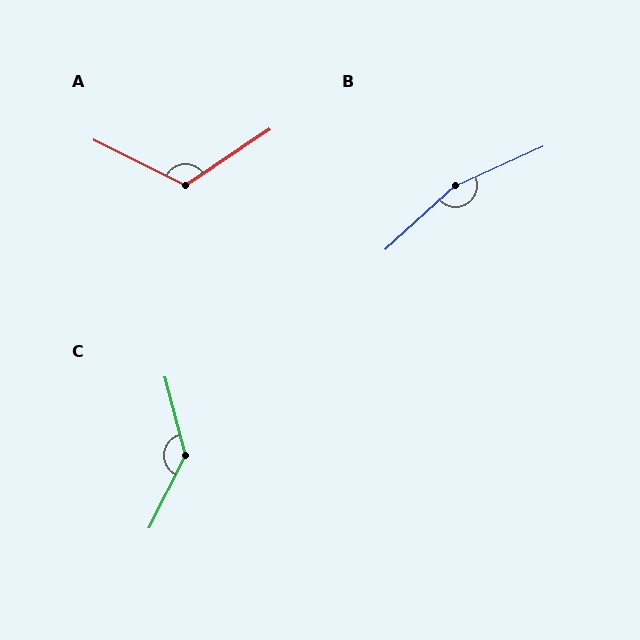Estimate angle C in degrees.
Approximately 139 degrees.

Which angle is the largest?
B, at approximately 162 degrees.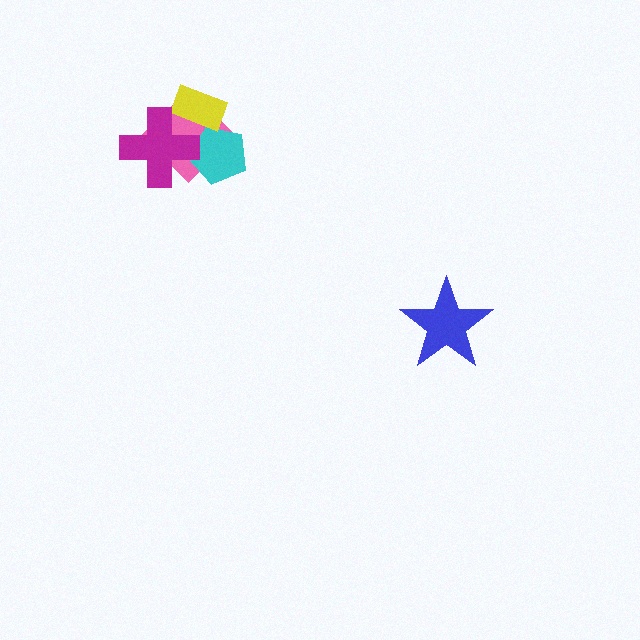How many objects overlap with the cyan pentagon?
2 objects overlap with the cyan pentagon.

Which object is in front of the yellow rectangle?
The magenta cross is in front of the yellow rectangle.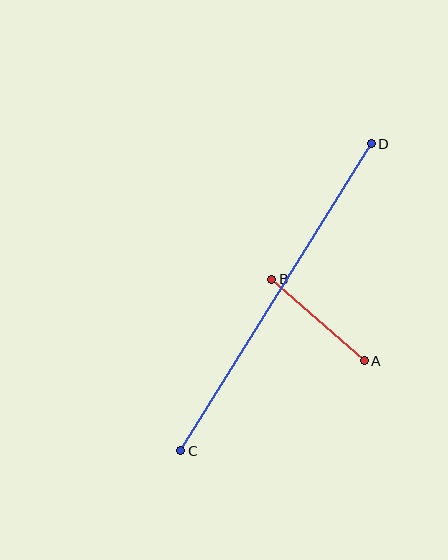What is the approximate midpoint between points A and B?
The midpoint is at approximately (318, 320) pixels.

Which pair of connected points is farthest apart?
Points C and D are farthest apart.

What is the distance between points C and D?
The distance is approximately 361 pixels.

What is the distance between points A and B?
The distance is approximately 123 pixels.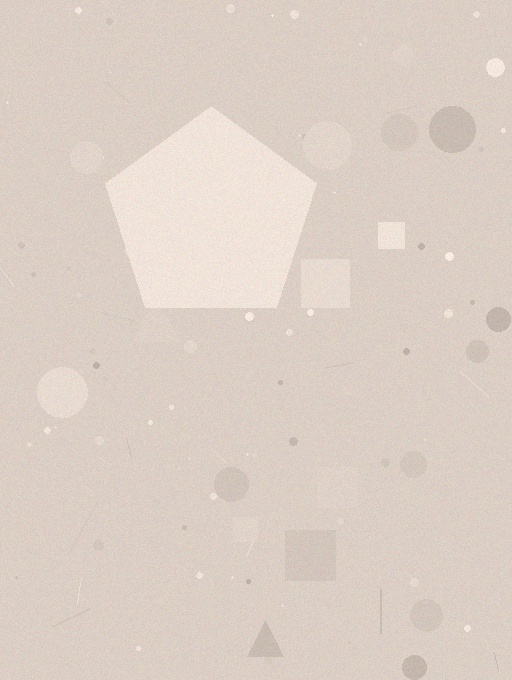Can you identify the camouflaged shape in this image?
The camouflaged shape is a pentagon.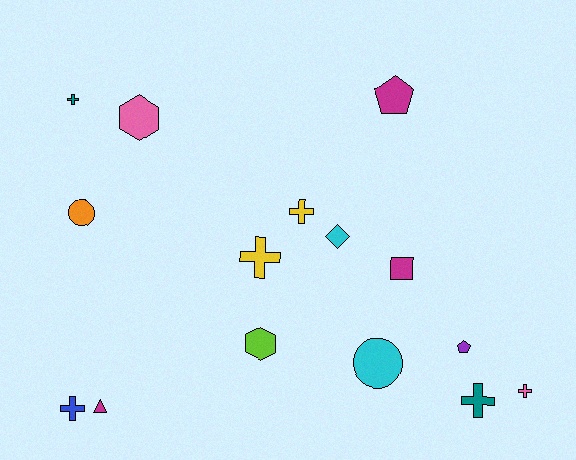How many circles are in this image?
There are 2 circles.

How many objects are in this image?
There are 15 objects.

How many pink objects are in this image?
There are 2 pink objects.